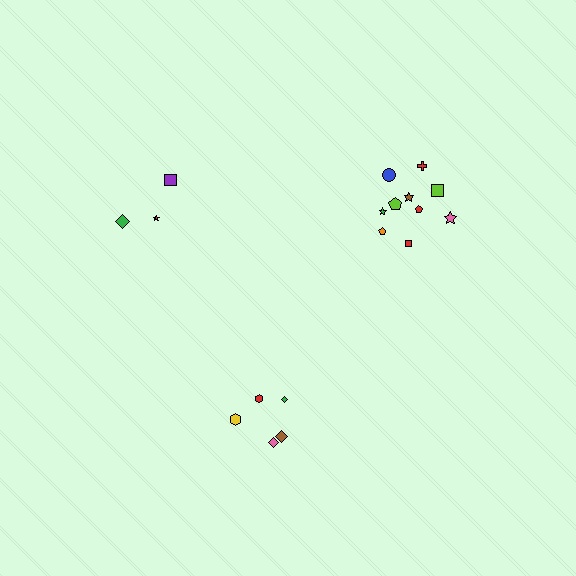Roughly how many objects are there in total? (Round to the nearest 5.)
Roughly 20 objects in total.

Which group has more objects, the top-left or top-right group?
The top-right group.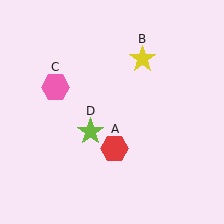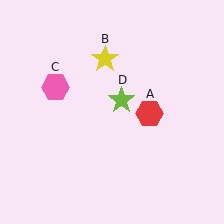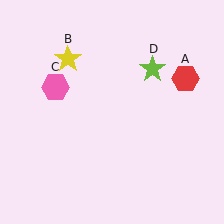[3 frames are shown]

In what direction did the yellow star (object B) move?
The yellow star (object B) moved left.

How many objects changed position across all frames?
3 objects changed position: red hexagon (object A), yellow star (object B), lime star (object D).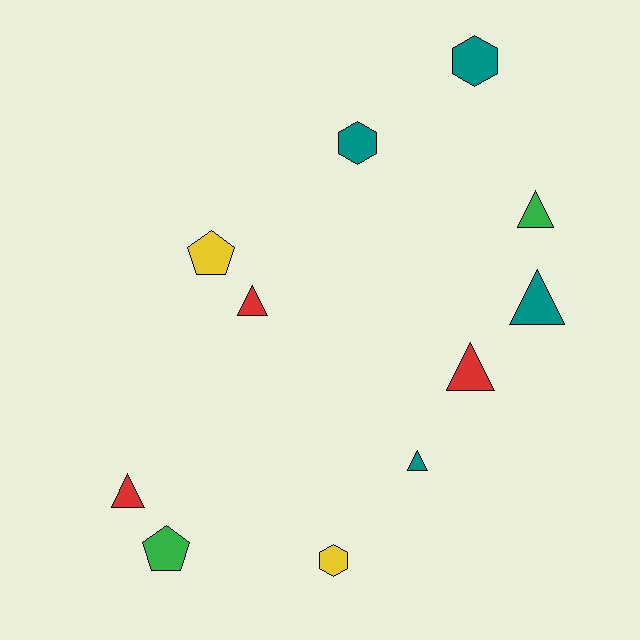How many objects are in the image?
There are 11 objects.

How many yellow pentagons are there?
There is 1 yellow pentagon.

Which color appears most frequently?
Teal, with 4 objects.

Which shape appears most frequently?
Triangle, with 6 objects.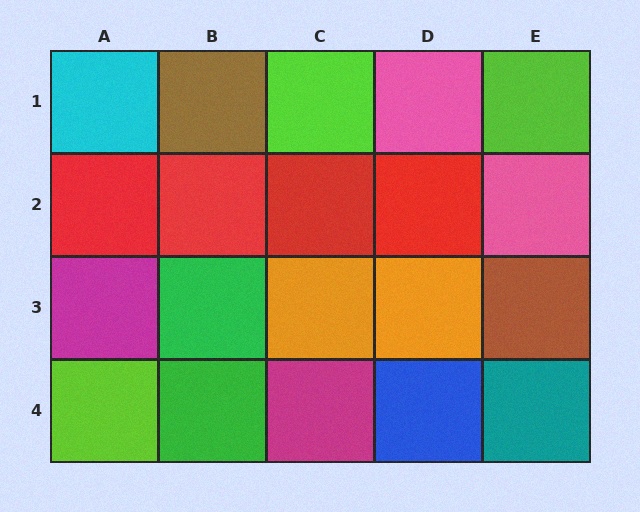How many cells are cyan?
1 cell is cyan.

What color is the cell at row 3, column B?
Green.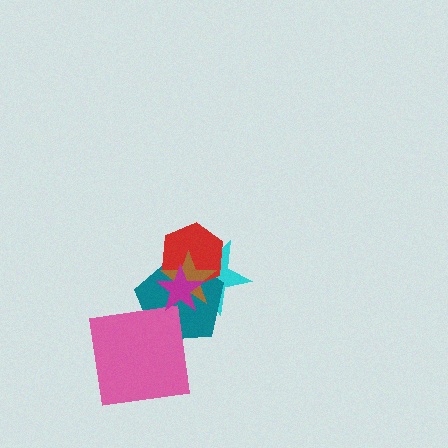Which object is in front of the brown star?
The magenta star is in front of the brown star.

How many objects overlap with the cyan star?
4 objects overlap with the cyan star.